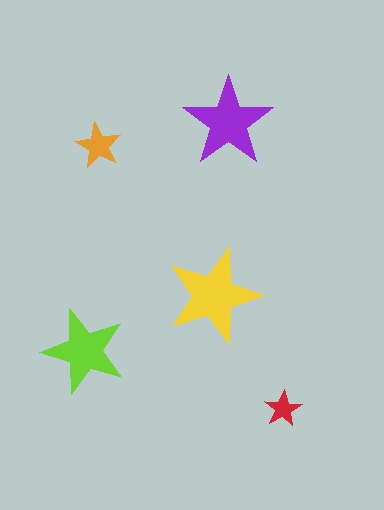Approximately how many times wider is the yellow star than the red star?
About 2.5 times wider.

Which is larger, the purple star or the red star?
The purple one.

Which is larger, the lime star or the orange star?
The lime one.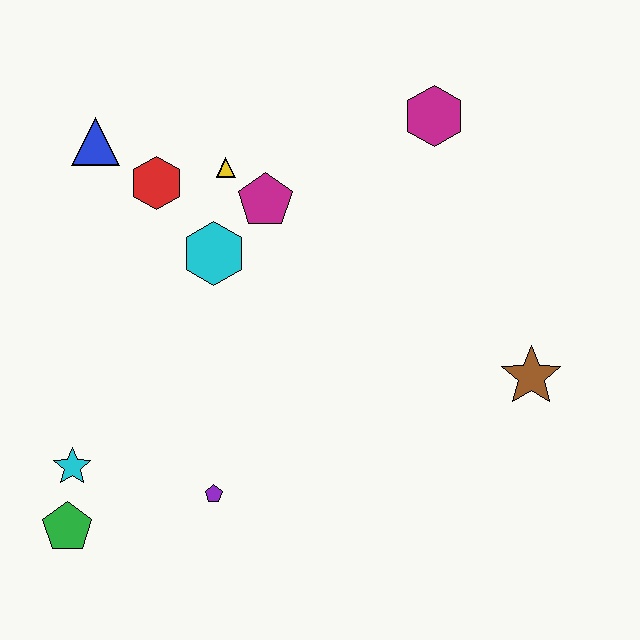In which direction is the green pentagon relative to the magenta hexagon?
The green pentagon is below the magenta hexagon.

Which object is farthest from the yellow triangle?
The green pentagon is farthest from the yellow triangle.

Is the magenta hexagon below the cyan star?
No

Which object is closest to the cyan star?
The green pentagon is closest to the cyan star.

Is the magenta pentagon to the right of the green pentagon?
Yes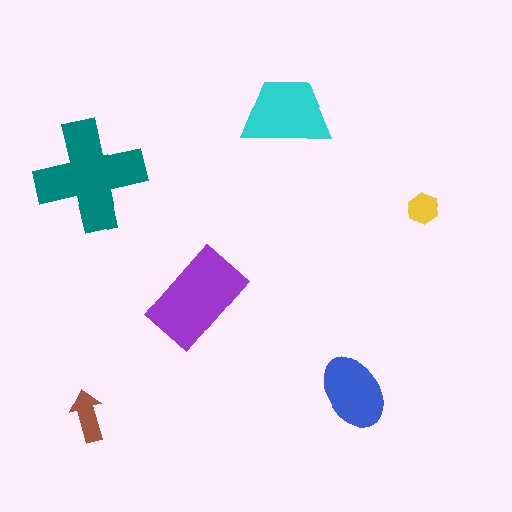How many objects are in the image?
There are 6 objects in the image.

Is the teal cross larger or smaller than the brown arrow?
Larger.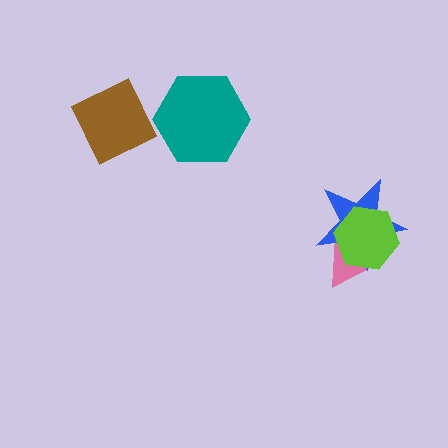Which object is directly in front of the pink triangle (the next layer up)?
The blue star is directly in front of the pink triangle.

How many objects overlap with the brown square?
0 objects overlap with the brown square.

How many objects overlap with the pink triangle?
2 objects overlap with the pink triangle.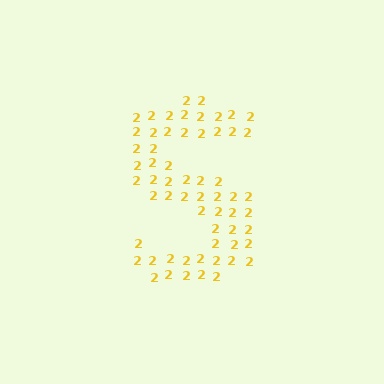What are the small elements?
The small elements are digit 2's.